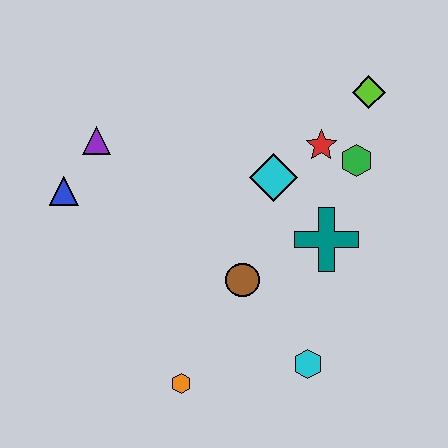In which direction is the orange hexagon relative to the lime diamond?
The orange hexagon is below the lime diamond.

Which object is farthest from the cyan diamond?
The orange hexagon is farthest from the cyan diamond.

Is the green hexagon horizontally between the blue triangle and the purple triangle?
No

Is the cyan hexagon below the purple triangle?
Yes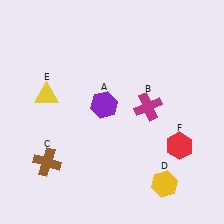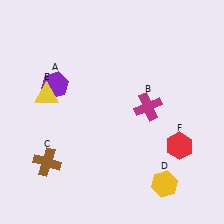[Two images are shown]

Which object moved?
The purple hexagon (A) moved left.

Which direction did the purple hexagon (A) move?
The purple hexagon (A) moved left.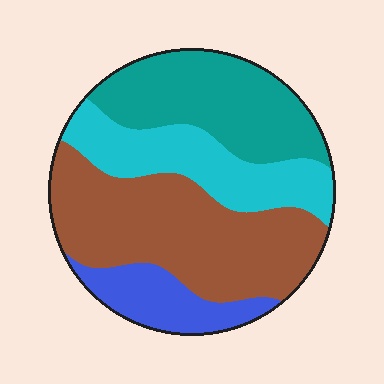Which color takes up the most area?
Brown, at roughly 40%.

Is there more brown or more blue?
Brown.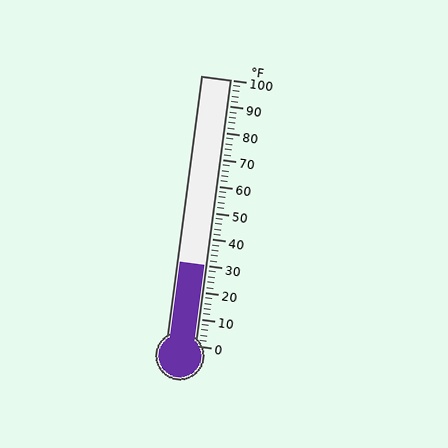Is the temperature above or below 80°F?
The temperature is below 80°F.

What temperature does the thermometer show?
The thermometer shows approximately 30°F.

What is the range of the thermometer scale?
The thermometer scale ranges from 0°F to 100°F.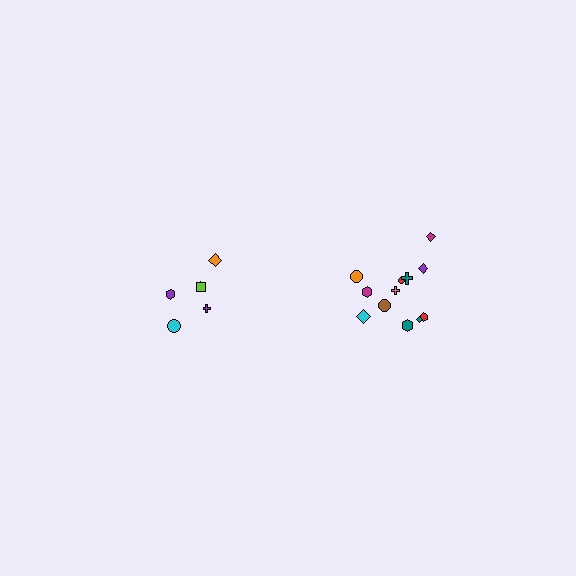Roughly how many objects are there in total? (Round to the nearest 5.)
Roughly 20 objects in total.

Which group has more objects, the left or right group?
The right group.